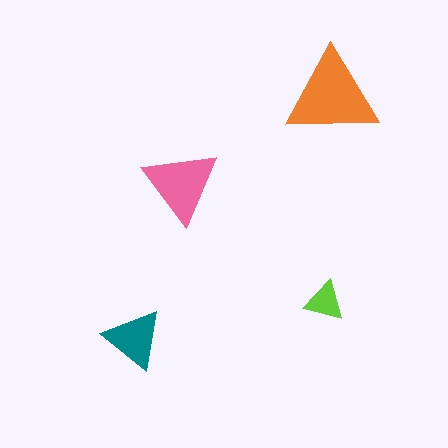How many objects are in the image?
There are 4 objects in the image.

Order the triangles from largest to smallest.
the orange one, the pink one, the teal one, the lime one.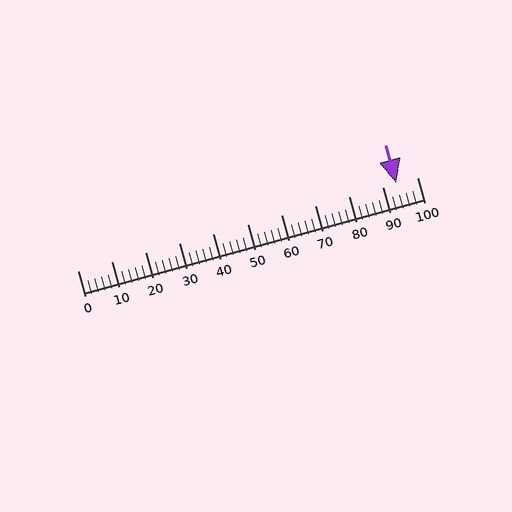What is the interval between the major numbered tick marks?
The major tick marks are spaced 10 units apart.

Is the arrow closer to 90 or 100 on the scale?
The arrow is closer to 90.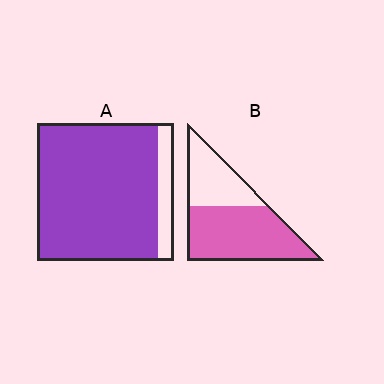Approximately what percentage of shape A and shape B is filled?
A is approximately 90% and B is approximately 65%.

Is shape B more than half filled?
Yes.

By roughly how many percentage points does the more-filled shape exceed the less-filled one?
By roughly 25 percentage points (A over B).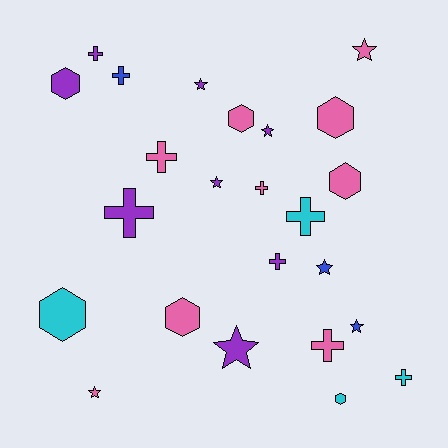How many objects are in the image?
There are 24 objects.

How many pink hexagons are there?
There are 4 pink hexagons.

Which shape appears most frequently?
Cross, with 9 objects.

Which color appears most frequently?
Pink, with 9 objects.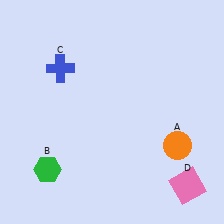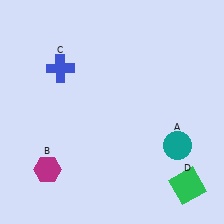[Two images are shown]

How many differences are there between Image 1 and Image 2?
There are 3 differences between the two images.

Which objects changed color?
A changed from orange to teal. B changed from green to magenta. D changed from pink to green.